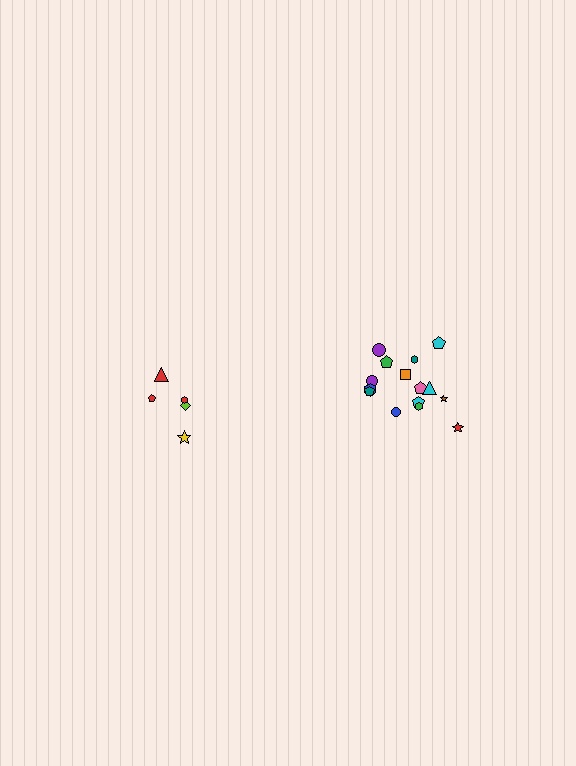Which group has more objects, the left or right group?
The right group.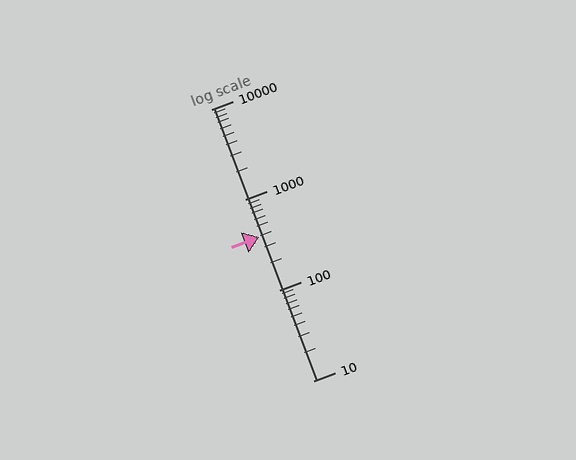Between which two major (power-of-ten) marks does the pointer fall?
The pointer is between 100 and 1000.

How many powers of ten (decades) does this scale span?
The scale spans 3 decades, from 10 to 10000.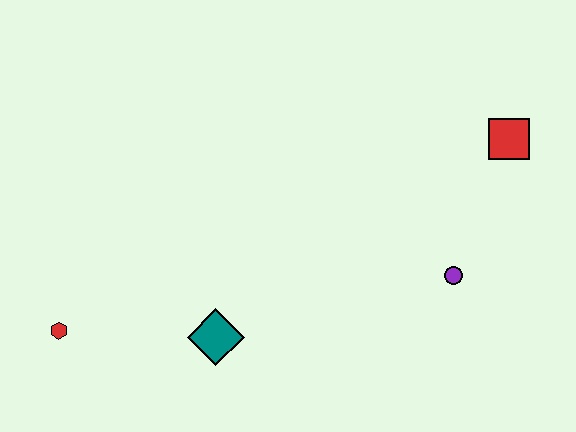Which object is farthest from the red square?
The red hexagon is farthest from the red square.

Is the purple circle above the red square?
No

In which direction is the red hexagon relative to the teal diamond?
The red hexagon is to the left of the teal diamond.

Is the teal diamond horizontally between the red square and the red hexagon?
Yes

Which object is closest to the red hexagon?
The teal diamond is closest to the red hexagon.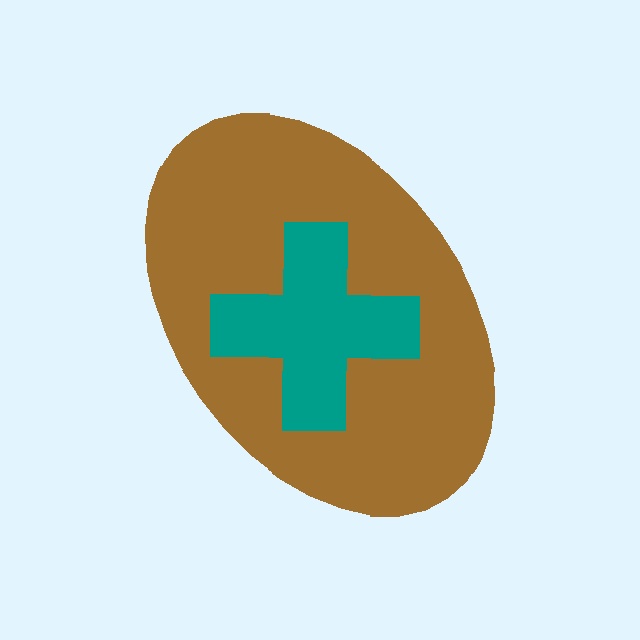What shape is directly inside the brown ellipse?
The teal cross.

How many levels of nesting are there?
2.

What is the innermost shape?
The teal cross.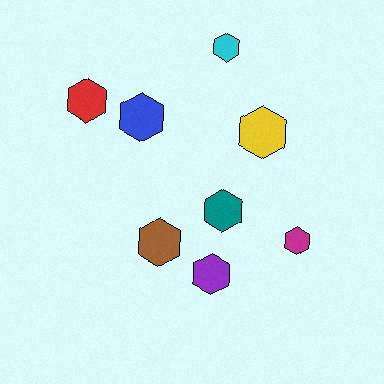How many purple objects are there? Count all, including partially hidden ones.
There is 1 purple object.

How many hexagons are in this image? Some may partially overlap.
There are 8 hexagons.